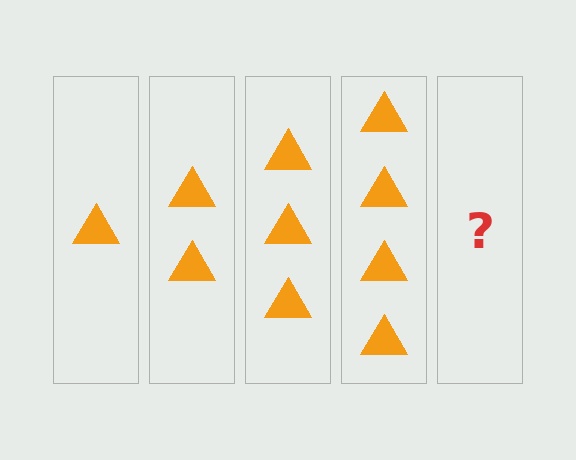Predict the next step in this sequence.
The next step is 5 triangles.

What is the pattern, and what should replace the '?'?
The pattern is that each step adds one more triangle. The '?' should be 5 triangles.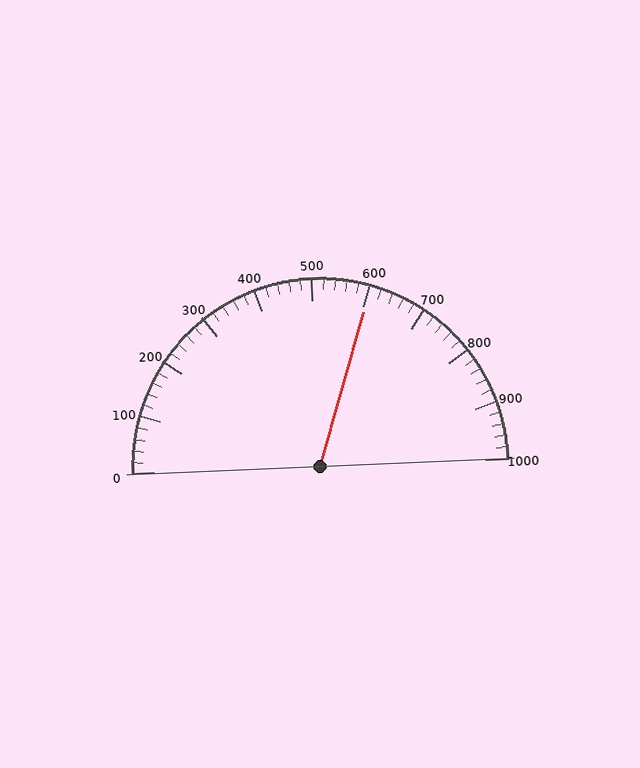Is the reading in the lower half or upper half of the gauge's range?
The reading is in the upper half of the range (0 to 1000).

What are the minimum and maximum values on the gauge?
The gauge ranges from 0 to 1000.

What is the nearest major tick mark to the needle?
The nearest major tick mark is 600.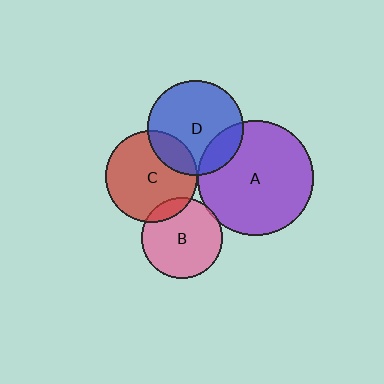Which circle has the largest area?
Circle A (purple).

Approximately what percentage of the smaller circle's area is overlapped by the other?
Approximately 15%.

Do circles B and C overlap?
Yes.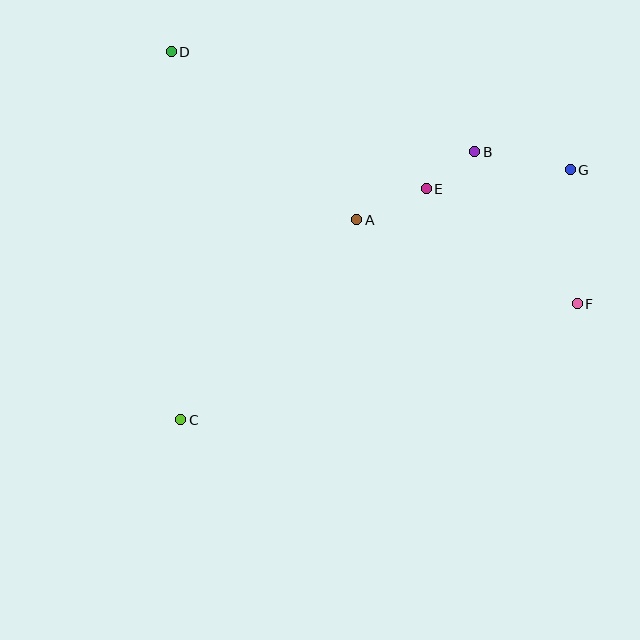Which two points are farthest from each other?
Points D and F are farthest from each other.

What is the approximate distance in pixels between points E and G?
The distance between E and G is approximately 145 pixels.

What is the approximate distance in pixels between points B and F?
The distance between B and F is approximately 183 pixels.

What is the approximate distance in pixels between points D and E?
The distance between D and E is approximately 290 pixels.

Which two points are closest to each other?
Points B and E are closest to each other.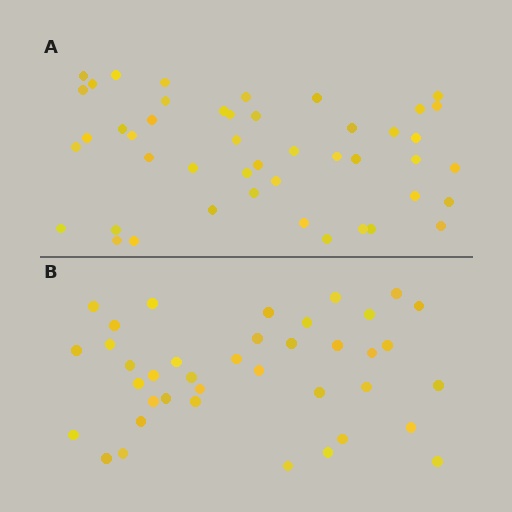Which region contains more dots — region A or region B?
Region A (the top region) has more dots.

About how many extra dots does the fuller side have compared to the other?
Region A has roughly 8 or so more dots than region B.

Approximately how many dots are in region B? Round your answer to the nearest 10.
About 40 dots. (The exact count is 39, which rounds to 40.)